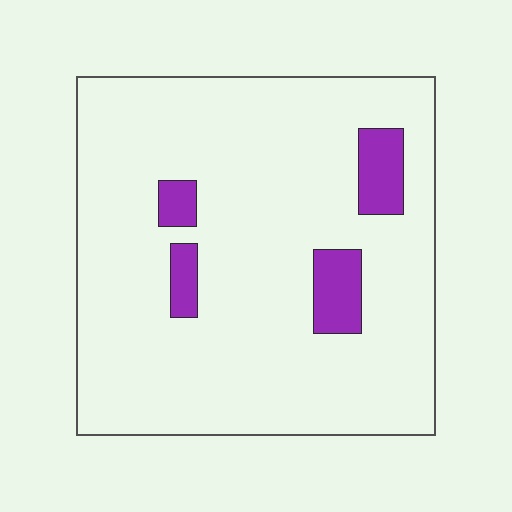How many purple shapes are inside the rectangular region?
4.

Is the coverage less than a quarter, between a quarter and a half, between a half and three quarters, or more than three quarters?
Less than a quarter.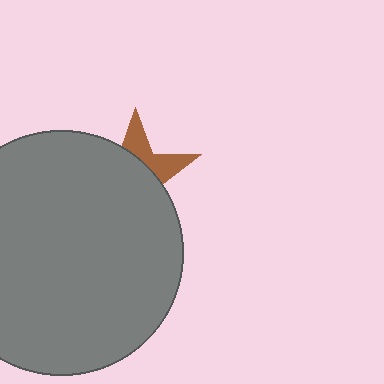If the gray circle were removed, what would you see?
You would see the complete brown star.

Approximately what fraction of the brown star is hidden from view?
Roughly 69% of the brown star is hidden behind the gray circle.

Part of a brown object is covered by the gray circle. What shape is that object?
It is a star.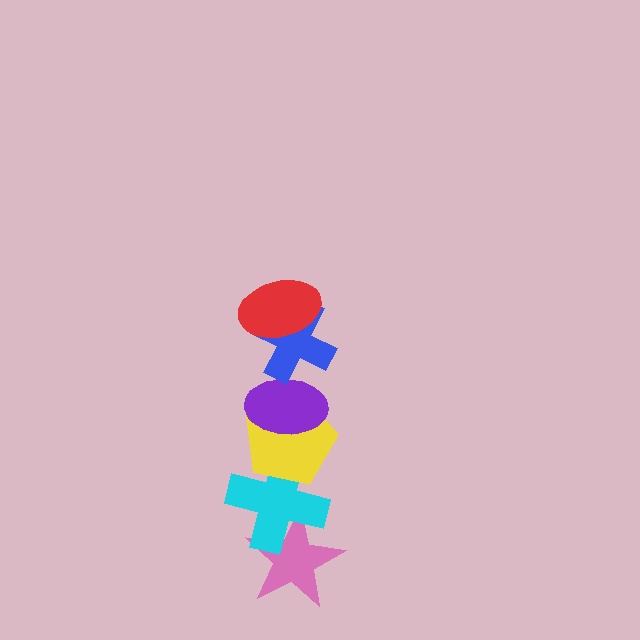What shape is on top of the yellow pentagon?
The purple ellipse is on top of the yellow pentagon.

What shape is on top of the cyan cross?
The yellow pentagon is on top of the cyan cross.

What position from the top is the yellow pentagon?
The yellow pentagon is 4th from the top.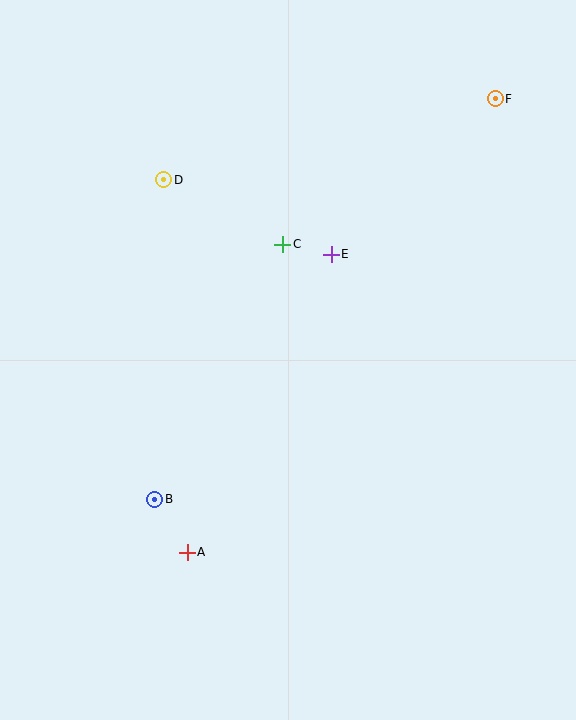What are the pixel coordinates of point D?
Point D is at (164, 180).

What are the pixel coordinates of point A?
Point A is at (187, 552).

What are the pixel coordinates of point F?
Point F is at (495, 99).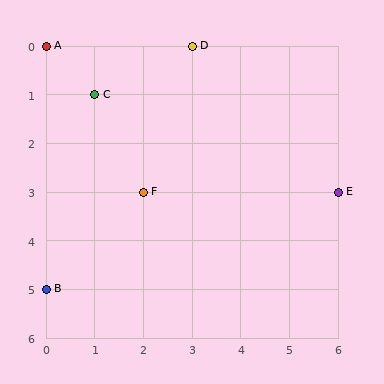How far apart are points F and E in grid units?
Points F and E are 4 columns apart.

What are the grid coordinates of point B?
Point B is at grid coordinates (0, 5).